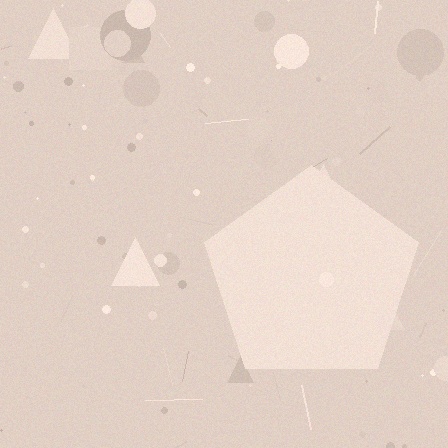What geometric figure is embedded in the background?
A pentagon is embedded in the background.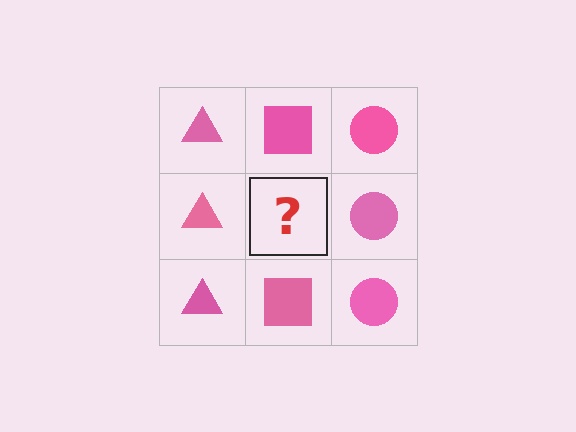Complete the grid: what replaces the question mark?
The question mark should be replaced with a pink square.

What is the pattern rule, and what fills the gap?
The rule is that each column has a consistent shape. The gap should be filled with a pink square.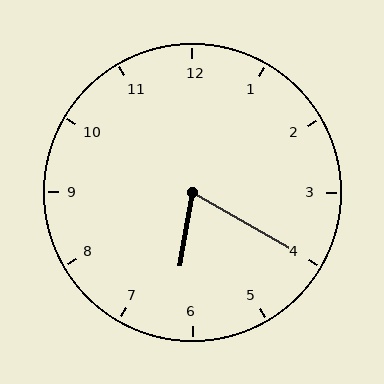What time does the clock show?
6:20.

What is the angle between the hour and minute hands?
Approximately 70 degrees.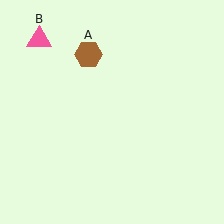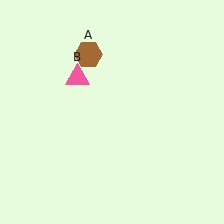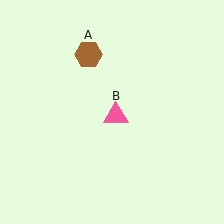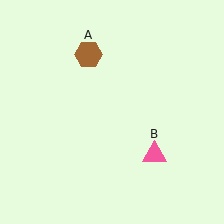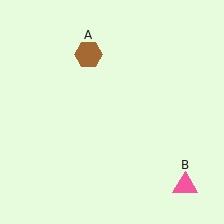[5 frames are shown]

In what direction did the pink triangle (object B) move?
The pink triangle (object B) moved down and to the right.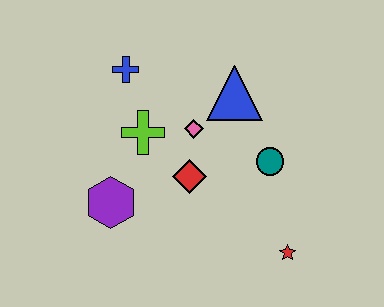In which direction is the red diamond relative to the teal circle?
The red diamond is to the left of the teal circle.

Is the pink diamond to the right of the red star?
No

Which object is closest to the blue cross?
The lime cross is closest to the blue cross.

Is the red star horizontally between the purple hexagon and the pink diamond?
No